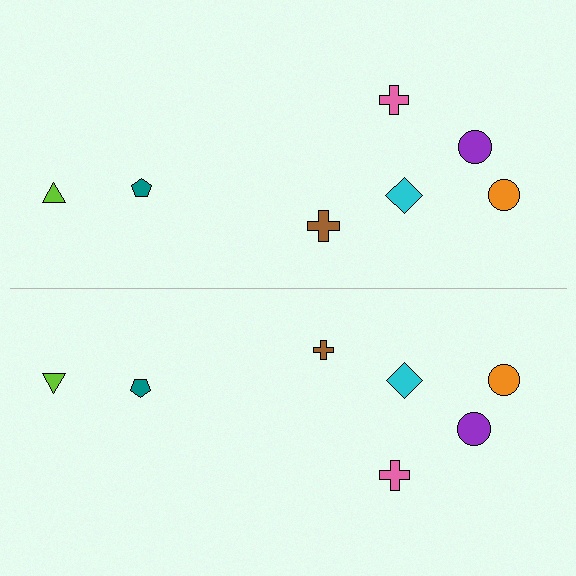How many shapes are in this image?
There are 14 shapes in this image.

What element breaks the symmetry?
The brown cross on the bottom side has a different size than its mirror counterpart.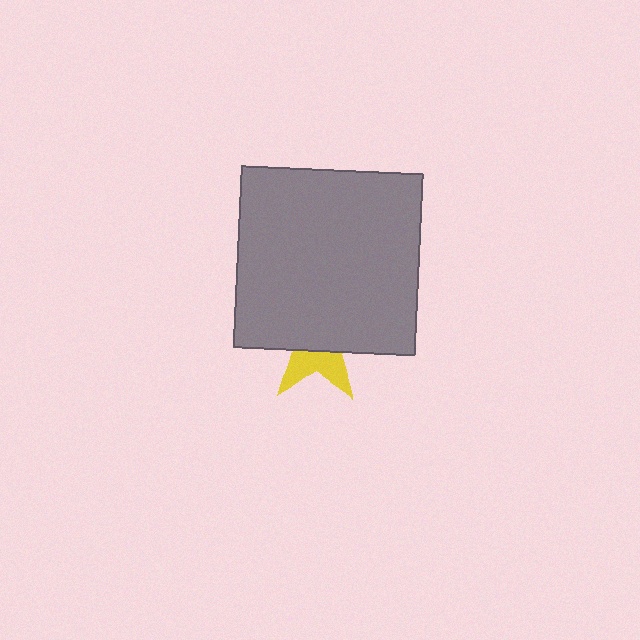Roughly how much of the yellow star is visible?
A small part of it is visible (roughly 37%).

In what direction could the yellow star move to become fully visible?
The yellow star could move down. That would shift it out from behind the gray square entirely.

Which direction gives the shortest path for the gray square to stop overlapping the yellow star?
Moving up gives the shortest separation.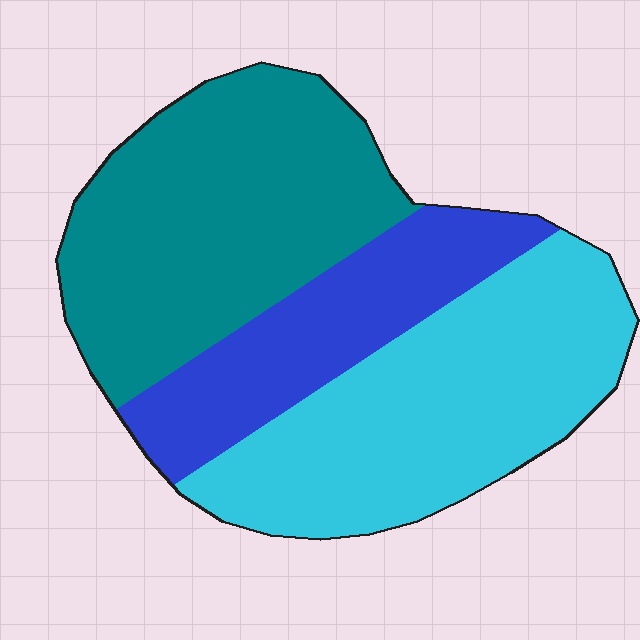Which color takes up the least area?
Blue, at roughly 20%.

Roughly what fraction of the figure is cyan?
Cyan covers about 40% of the figure.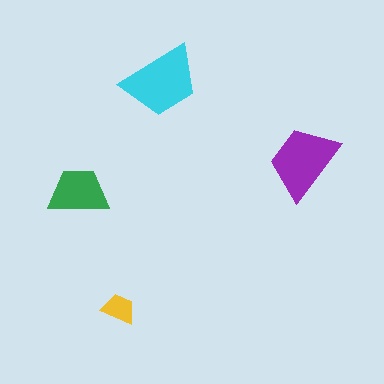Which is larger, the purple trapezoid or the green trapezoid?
The purple one.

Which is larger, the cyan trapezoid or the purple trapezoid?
The cyan one.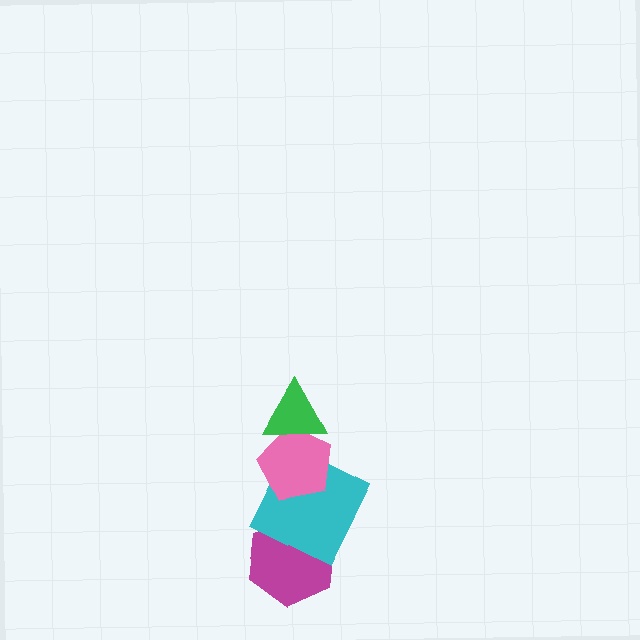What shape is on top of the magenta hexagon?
The cyan square is on top of the magenta hexagon.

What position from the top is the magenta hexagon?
The magenta hexagon is 4th from the top.